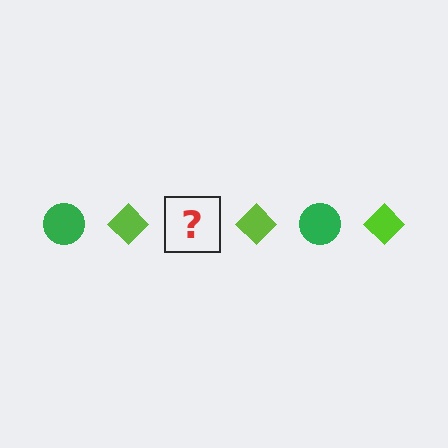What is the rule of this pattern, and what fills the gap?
The rule is that the pattern alternates between green circle and lime diamond. The gap should be filled with a green circle.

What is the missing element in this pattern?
The missing element is a green circle.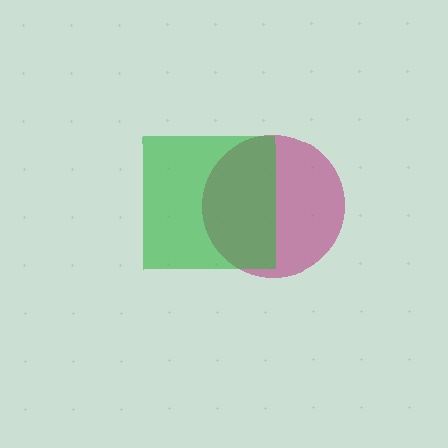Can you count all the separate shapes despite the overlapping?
Yes, there are 2 separate shapes.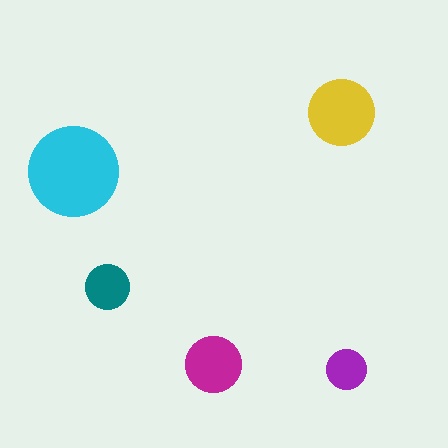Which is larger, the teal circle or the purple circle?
The teal one.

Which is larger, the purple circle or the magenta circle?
The magenta one.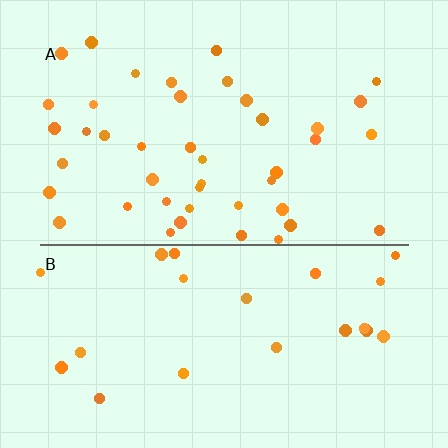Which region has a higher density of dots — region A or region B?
A (the top).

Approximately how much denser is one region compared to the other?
Approximately 1.9× — region A over region B.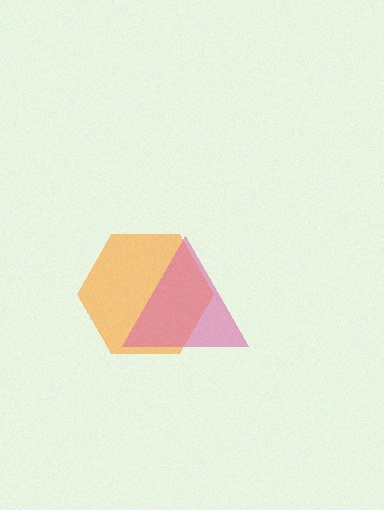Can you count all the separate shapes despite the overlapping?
Yes, there are 2 separate shapes.